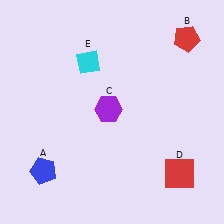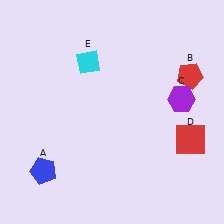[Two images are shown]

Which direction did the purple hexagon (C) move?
The purple hexagon (C) moved right.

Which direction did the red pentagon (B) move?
The red pentagon (B) moved down.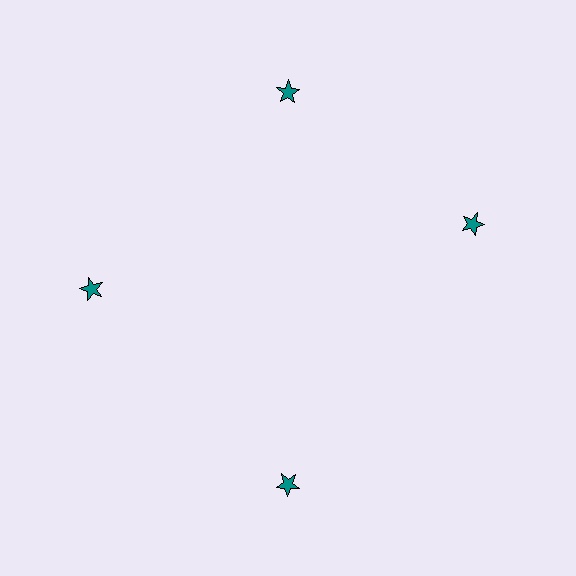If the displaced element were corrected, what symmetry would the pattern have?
It would have 4-fold rotational symmetry — the pattern would map onto itself every 90 degrees.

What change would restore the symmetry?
The symmetry would be restored by rotating it back into even spacing with its neighbors so that all 4 stars sit at equal angles and equal distance from the center.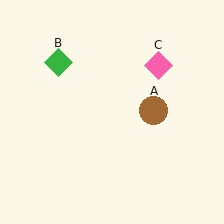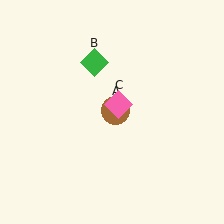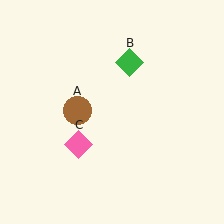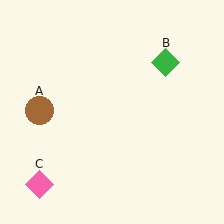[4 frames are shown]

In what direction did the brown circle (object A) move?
The brown circle (object A) moved left.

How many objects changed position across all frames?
3 objects changed position: brown circle (object A), green diamond (object B), pink diamond (object C).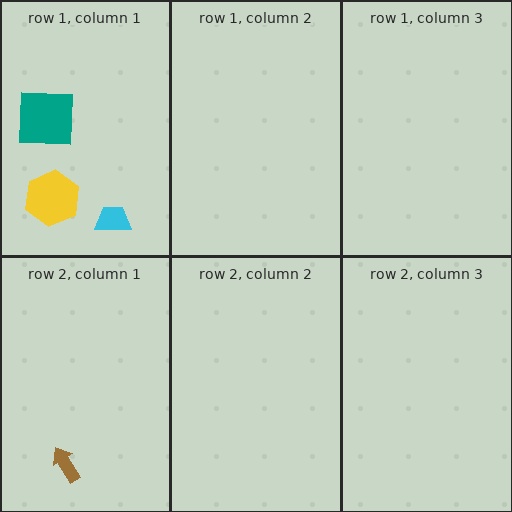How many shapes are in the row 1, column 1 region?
3.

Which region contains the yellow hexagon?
The row 1, column 1 region.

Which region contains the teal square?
The row 1, column 1 region.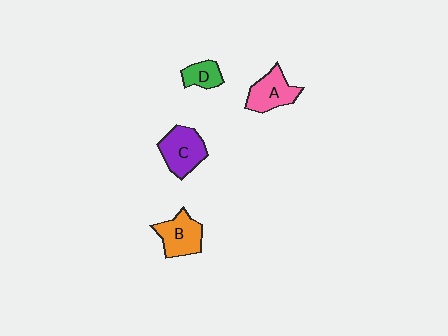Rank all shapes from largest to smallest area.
From largest to smallest: C (purple), B (orange), A (pink), D (green).